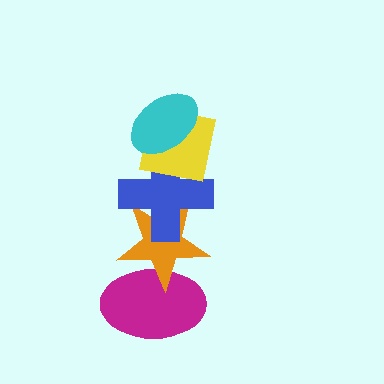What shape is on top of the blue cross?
The yellow square is on top of the blue cross.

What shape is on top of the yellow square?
The cyan ellipse is on top of the yellow square.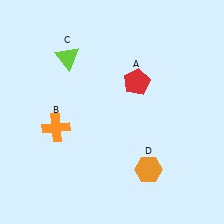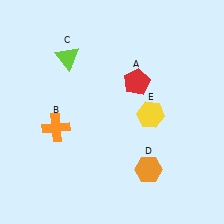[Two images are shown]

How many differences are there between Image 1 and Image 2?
There is 1 difference between the two images.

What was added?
A yellow hexagon (E) was added in Image 2.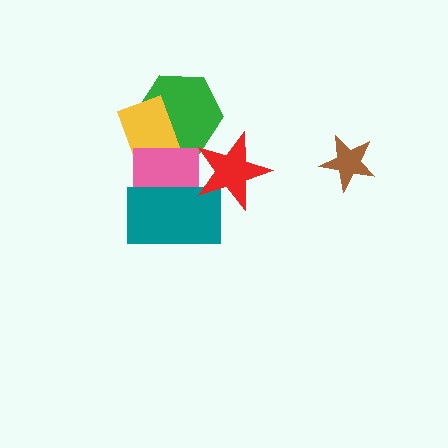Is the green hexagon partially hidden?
Yes, it is partially covered by another shape.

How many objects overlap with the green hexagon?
3 objects overlap with the green hexagon.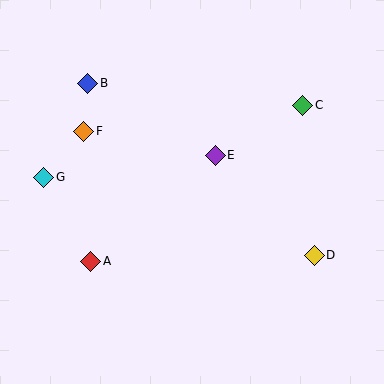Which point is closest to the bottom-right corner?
Point D is closest to the bottom-right corner.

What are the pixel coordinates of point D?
Point D is at (314, 255).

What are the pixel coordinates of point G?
Point G is at (44, 177).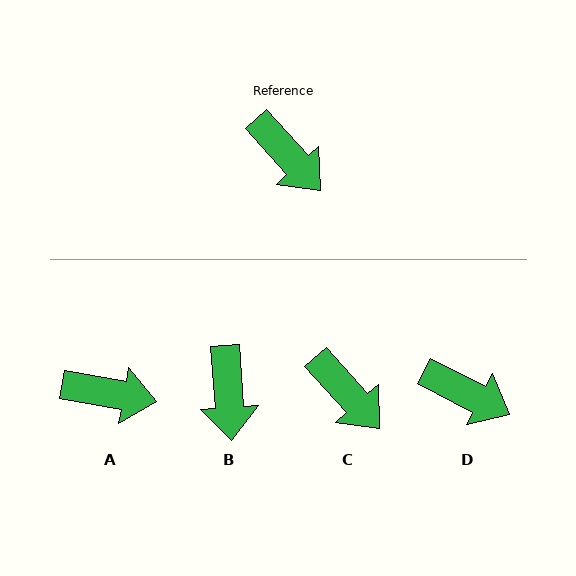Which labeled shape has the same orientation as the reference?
C.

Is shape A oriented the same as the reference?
No, it is off by about 38 degrees.